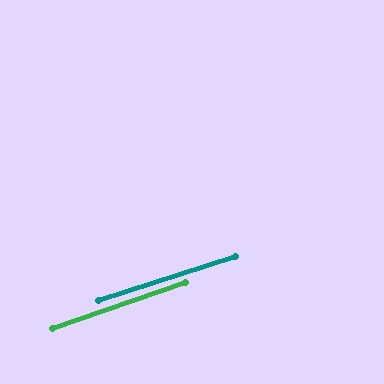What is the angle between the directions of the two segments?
Approximately 1 degree.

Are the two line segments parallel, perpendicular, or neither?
Parallel — their directions differ by only 0.8°.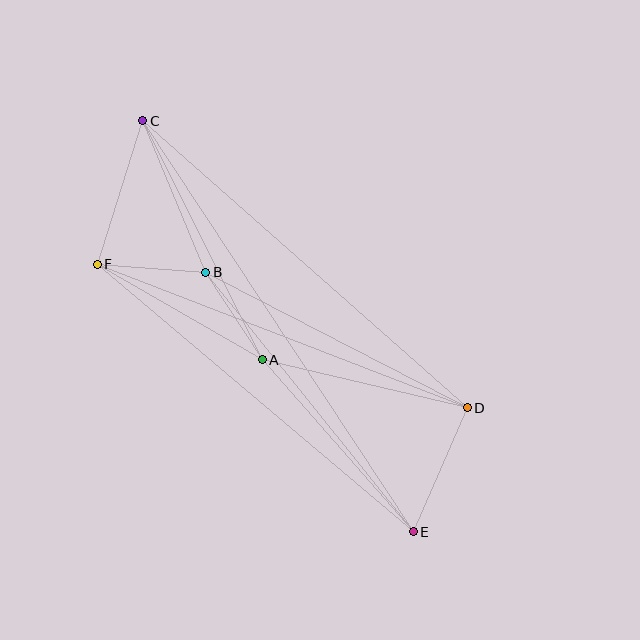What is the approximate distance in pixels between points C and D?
The distance between C and D is approximately 433 pixels.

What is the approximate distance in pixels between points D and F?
The distance between D and F is approximately 397 pixels.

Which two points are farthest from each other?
Points C and E are farthest from each other.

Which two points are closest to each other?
Points A and B are closest to each other.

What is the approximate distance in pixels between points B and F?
The distance between B and F is approximately 109 pixels.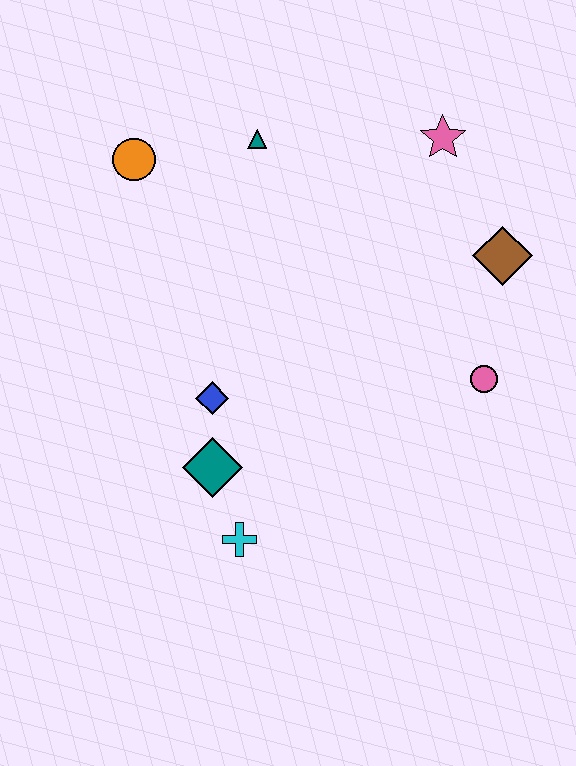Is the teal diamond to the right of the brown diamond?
No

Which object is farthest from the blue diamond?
The pink star is farthest from the blue diamond.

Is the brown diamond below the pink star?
Yes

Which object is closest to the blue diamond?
The teal diamond is closest to the blue diamond.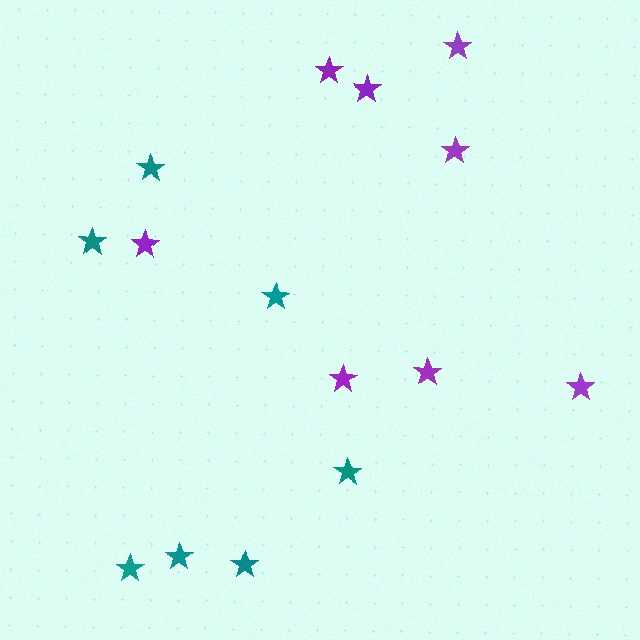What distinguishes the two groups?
There are 2 groups: one group of teal stars (7) and one group of purple stars (8).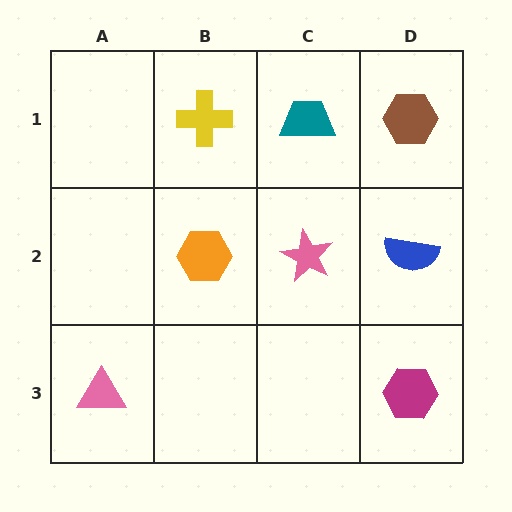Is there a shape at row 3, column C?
No, that cell is empty.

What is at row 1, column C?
A teal trapezoid.